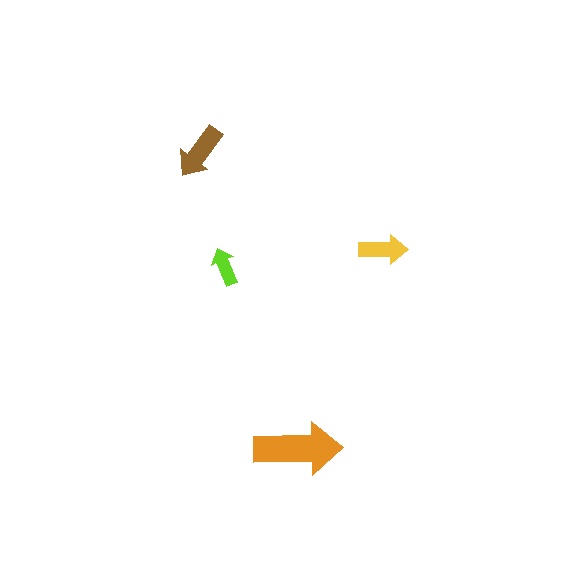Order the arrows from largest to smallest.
the orange one, the brown one, the yellow one, the lime one.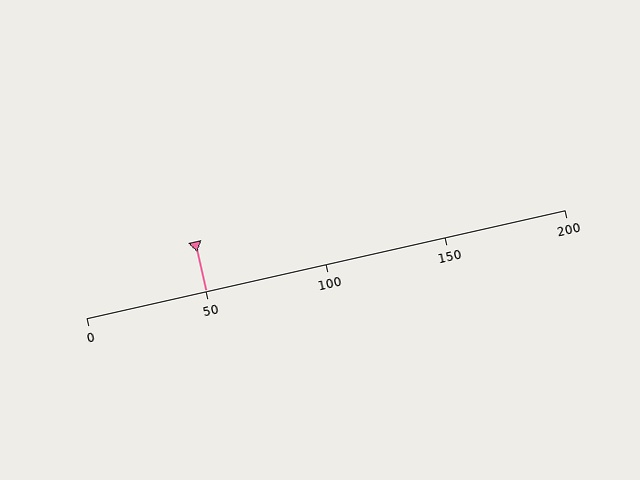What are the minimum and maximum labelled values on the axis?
The axis runs from 0 to 200.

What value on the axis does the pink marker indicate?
The marker indicates approximately 50.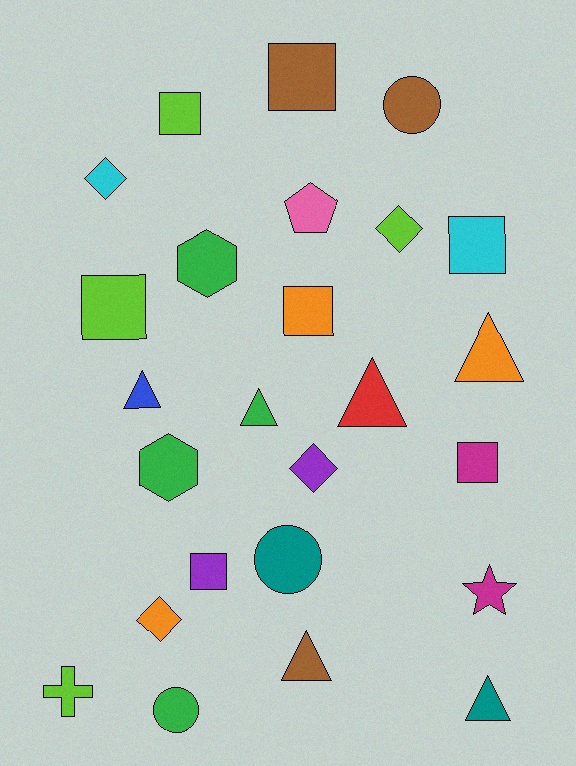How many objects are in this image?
There are 25 objects.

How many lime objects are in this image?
There are 4 lime objects.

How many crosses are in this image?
There is 1 cross.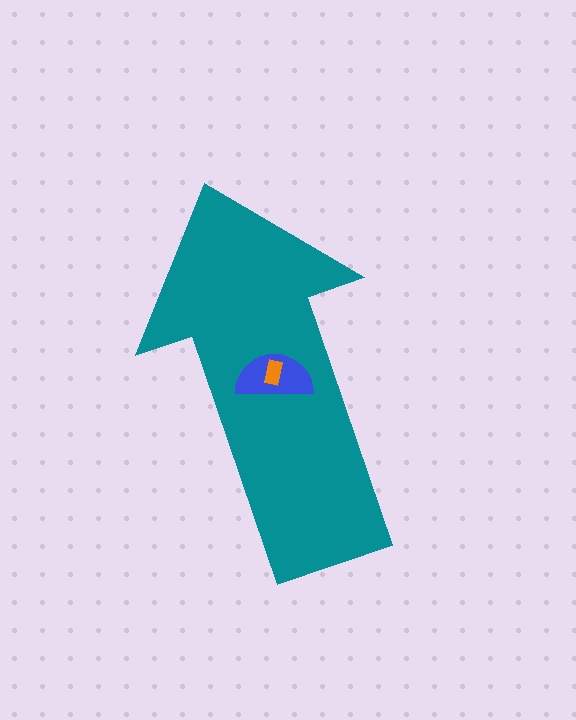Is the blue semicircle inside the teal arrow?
Yes.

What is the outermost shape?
The teal arrow.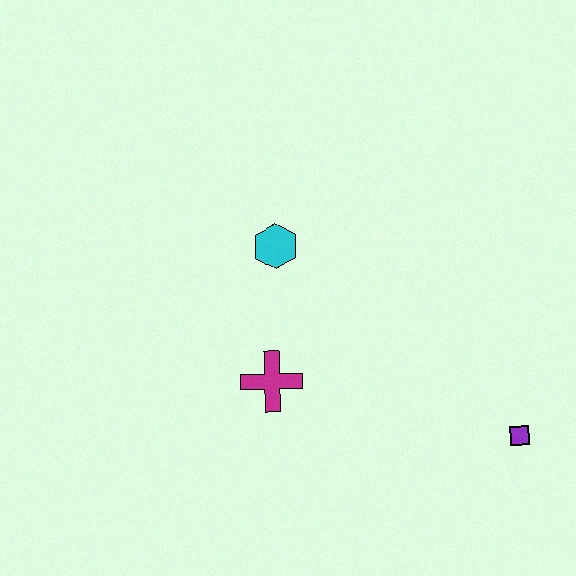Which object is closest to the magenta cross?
The cyan hexagon is closest to the magenta cross.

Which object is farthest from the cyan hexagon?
The purple square is farthest from the cyan hexagon.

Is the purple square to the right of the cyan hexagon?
Yes